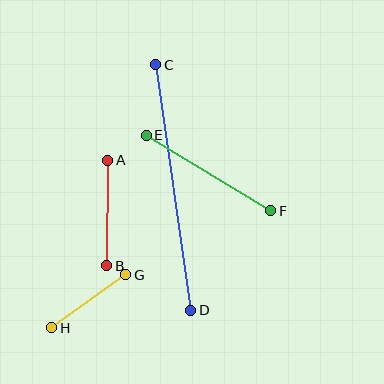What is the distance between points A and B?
The distance is approximately 106 pixels.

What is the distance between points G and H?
The distance is approximately 91 pixels.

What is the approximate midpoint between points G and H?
The midpoint is at approximately (89, 301) pixels.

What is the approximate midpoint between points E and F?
The midpoint is at approximately (208, 173) pixels.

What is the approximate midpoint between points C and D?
The midpoint is at approximately (173, 188) pixels.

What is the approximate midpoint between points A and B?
The midpoint is at approximately (107, 213) pixels.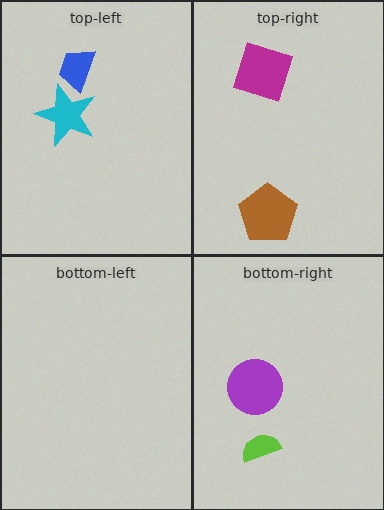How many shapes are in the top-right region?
2.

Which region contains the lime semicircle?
The bottom-right region.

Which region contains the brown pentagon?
The top-right region.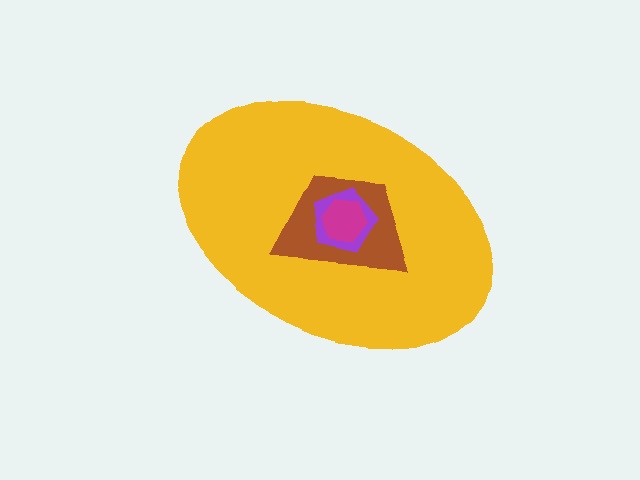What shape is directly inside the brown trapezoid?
The purple pentagon.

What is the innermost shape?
The magenta hexagon.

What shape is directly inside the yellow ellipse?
The brown trapezoid.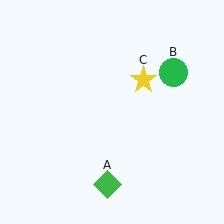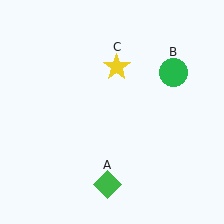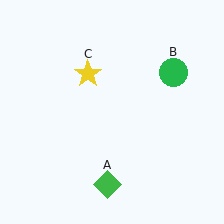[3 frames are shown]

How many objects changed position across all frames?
1 object changed position: yellow star (object C).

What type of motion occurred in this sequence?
The yellow star (object C) rotated counterclockwise around the center of the scene.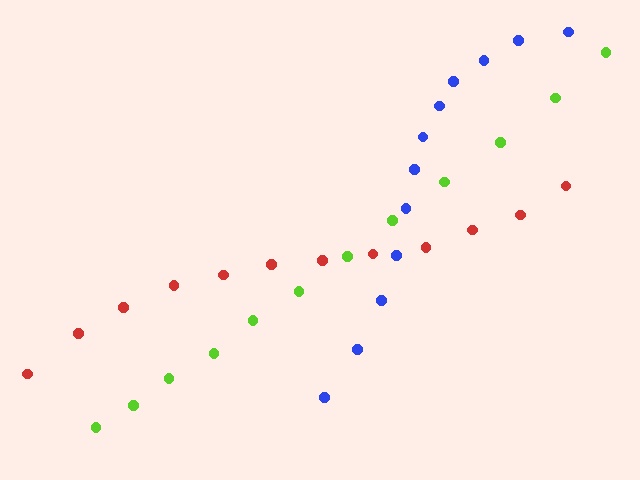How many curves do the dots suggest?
There are 3 distinct paths.